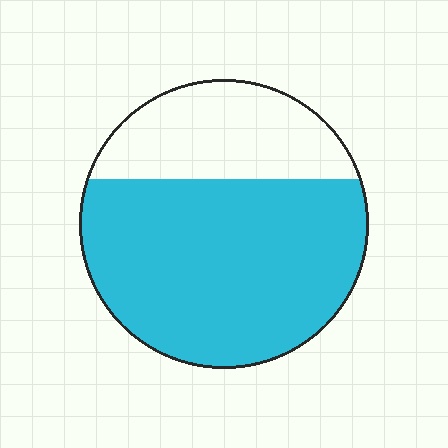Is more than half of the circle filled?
Yes.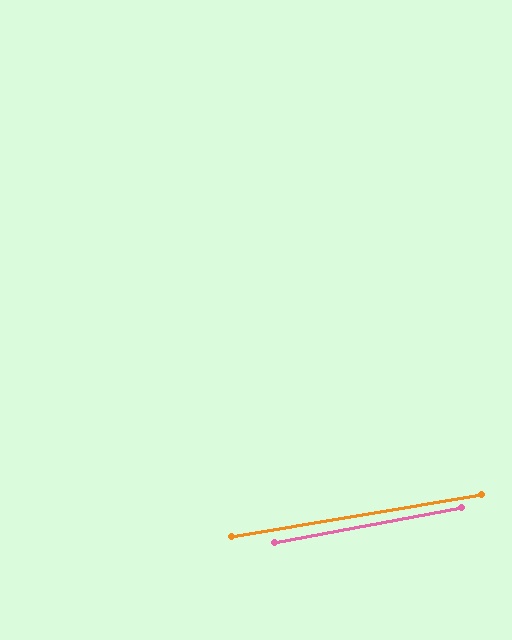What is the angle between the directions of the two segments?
Approximately 1 degree.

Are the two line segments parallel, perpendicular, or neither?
Parallel — their directions differ by only 1.2°.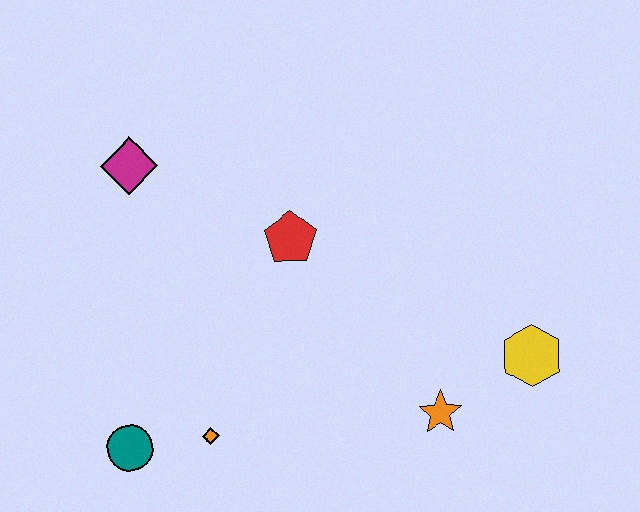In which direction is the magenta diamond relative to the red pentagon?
The magenta diamond is to the left of the red pentagon.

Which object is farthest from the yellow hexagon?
The magenta diamond is farthest from the yellow hexagon.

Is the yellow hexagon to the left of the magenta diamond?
No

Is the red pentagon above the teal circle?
Yes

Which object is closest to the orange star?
The yellow hexagon is closest to the orange star.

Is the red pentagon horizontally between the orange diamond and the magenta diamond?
No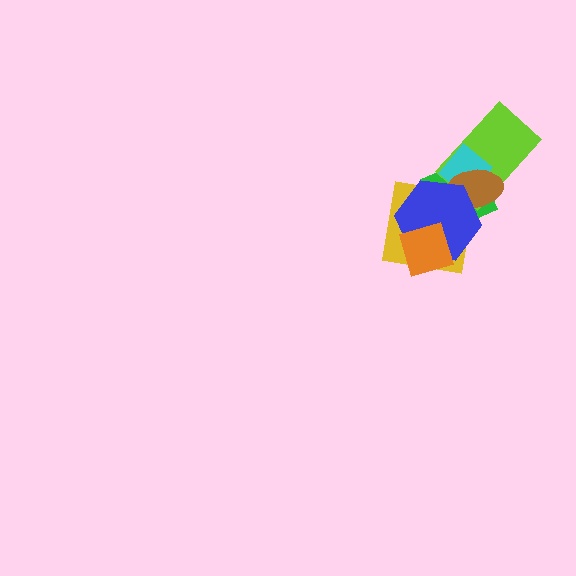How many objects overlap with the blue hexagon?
5 objects overlap with the blue hexagon.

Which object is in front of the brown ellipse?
The blue hexagon is in front of the brown ellipse.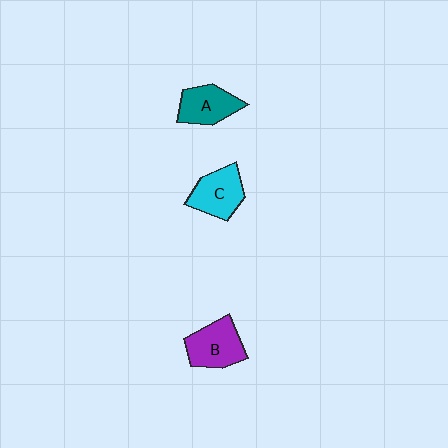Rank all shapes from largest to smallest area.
From largest to smallest: B (purple), C (cyan), A (teal).